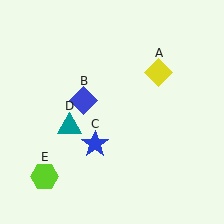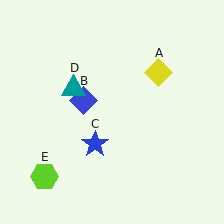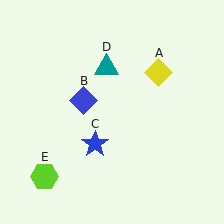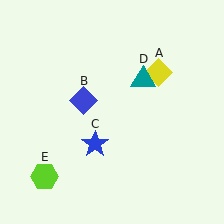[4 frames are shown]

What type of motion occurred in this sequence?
The teal triangle (object D) rotated clockwise around the center of the scene.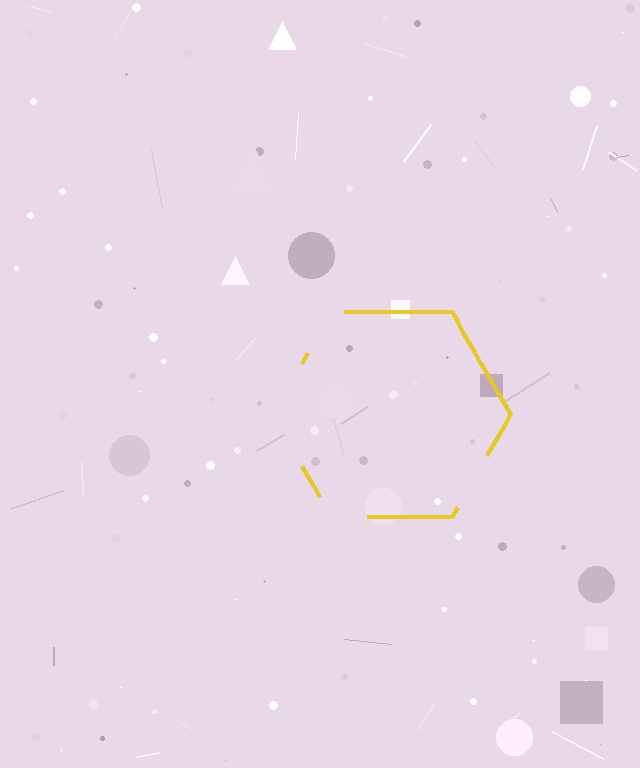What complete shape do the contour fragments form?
The contour fragments form a hexagon.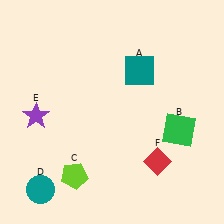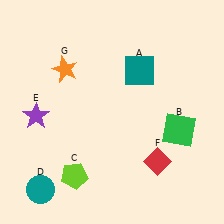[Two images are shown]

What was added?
An orange star (G) was added in Image 2.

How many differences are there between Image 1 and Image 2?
There is 1 difference between the two images.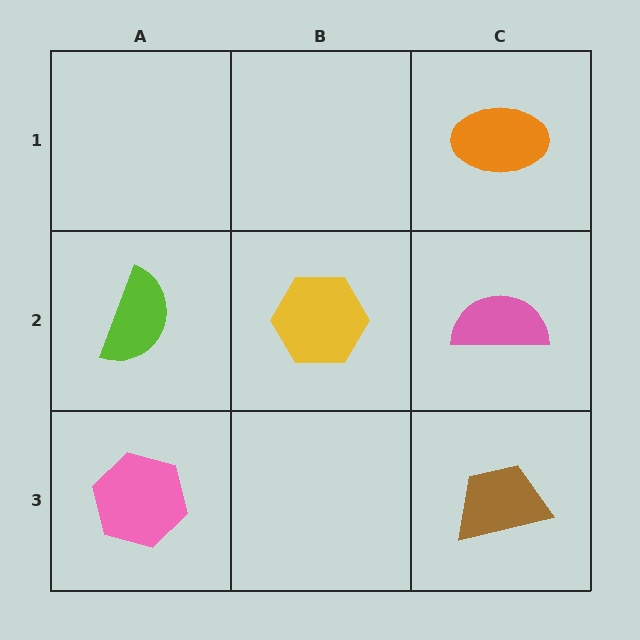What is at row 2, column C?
A pink semicircle.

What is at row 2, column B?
A yellow hexagon.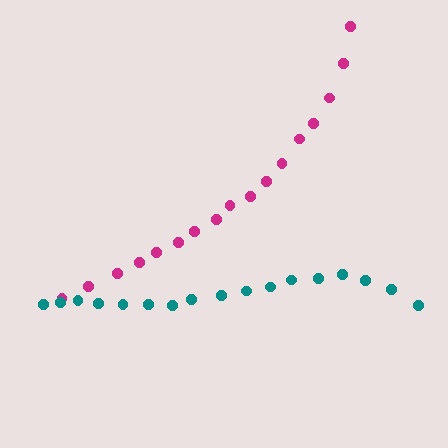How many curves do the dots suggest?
There are 2 distinct paths.